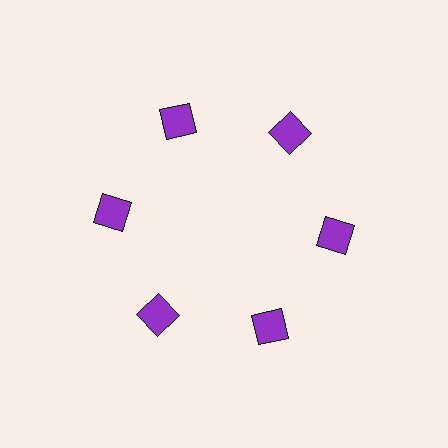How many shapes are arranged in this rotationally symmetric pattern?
There are 6 shapes, arranged in 6 groups of 1.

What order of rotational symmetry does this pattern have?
This pattern has 6-fold rotational symmetry.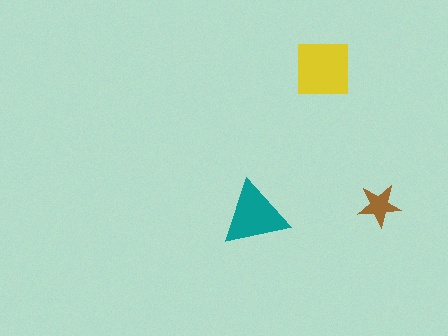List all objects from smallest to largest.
The brown star, the teal triangle, the yellow square.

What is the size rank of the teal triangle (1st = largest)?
2nd.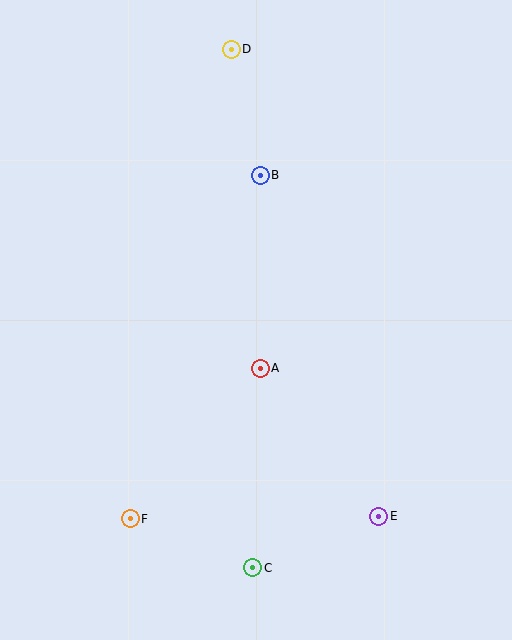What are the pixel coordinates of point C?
Point C is at (253, 568).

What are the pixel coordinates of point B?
Point B is at (260, 175).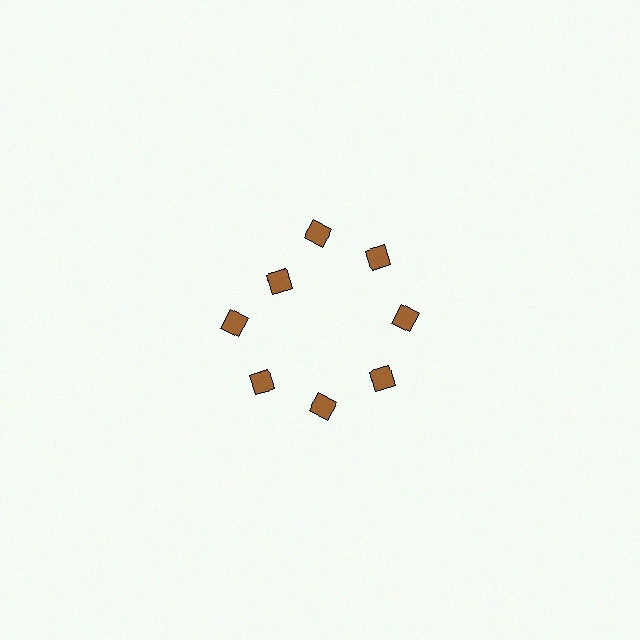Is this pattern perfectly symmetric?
No. The 8 brown diamonds are arranged in a ring, but one element near the 10 o'clock position is pulled inward toward the center, breaking the 8-fold rotational symmetry.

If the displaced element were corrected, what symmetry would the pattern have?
It would have 8-fold rotational symmetry — the pattern would map onto itself every 45 degrees.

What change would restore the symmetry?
The symmetry would be restored by moving it outward, back onto the ring so that all 8 diamonds sit at equal angles and equal distance from the center.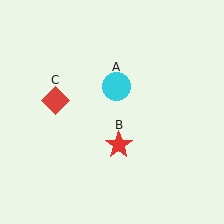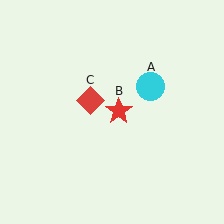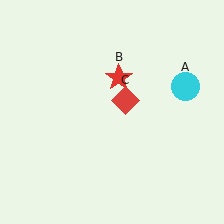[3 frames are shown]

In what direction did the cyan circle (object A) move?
The cyan circle (object A) moved right.